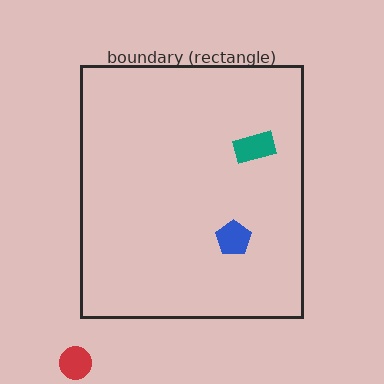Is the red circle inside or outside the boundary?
Outside.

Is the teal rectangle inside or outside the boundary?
Inside.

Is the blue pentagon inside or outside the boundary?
Inside.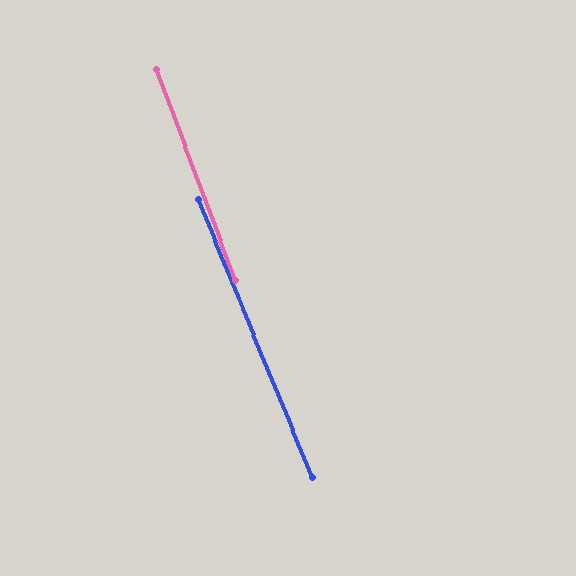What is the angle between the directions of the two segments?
Approximately 2 degrees.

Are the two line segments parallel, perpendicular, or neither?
Parallel — their directions differ by only 1.9°.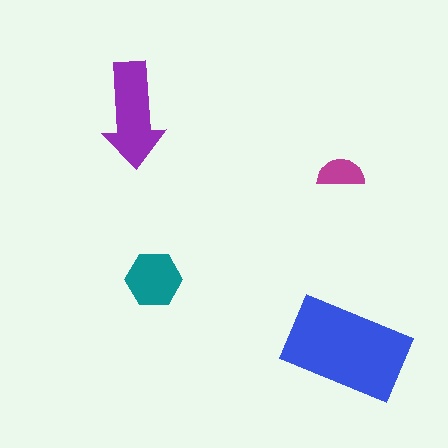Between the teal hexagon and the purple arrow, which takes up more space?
The purple arrow.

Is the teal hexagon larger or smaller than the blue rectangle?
Smaller.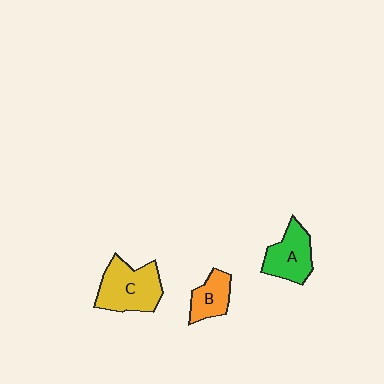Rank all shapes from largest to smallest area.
From largest to smallest: C (yellow), A (green), B (orange).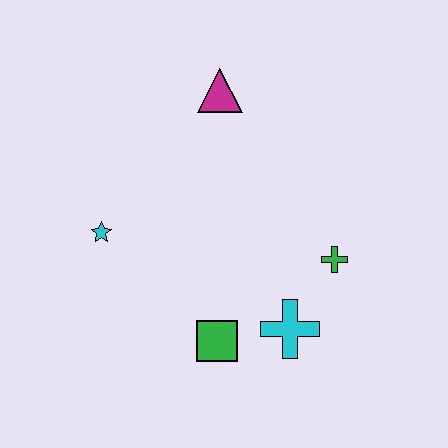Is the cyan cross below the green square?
No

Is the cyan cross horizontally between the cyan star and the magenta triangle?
No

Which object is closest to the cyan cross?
The green square is closest to the cyan cross.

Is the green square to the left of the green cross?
Yes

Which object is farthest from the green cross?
The cyan star is farthest from the green cross.